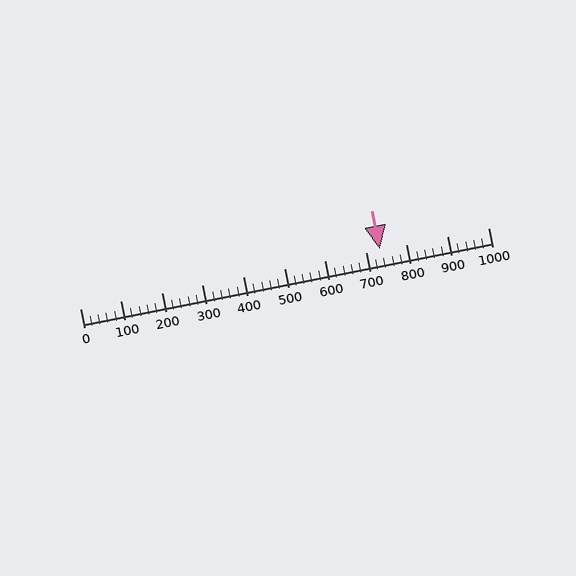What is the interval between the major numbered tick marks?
The major tick marks are spaced 100 units apart.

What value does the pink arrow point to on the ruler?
The pink arrow points to approximately 734.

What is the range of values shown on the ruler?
The ruler shows values from 0 to 1000.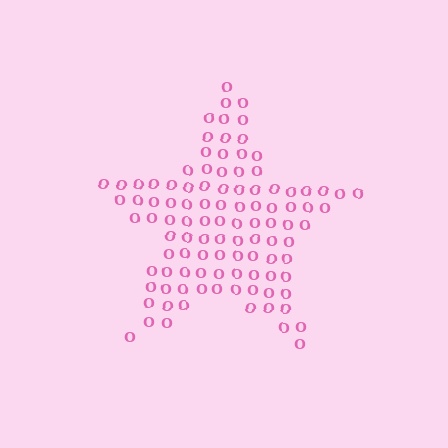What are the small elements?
The small elements are letter O's.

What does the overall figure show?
The overall figure shows a star.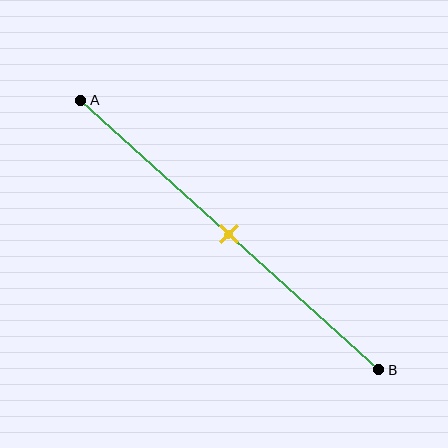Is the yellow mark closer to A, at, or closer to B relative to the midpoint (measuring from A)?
The yellow mark is approximately at the midpoint of segment AB.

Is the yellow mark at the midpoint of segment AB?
Yes, the mark is approximately at the midpoint.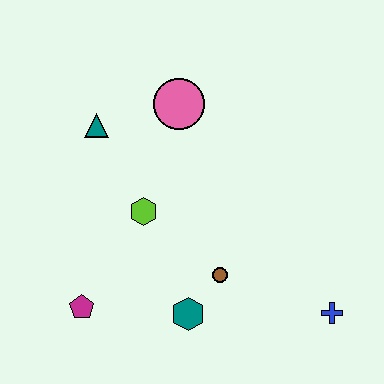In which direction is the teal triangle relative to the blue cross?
The teal triangle is to the left of the blue cross.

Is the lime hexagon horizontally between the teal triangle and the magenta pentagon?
No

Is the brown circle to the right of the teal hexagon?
Yes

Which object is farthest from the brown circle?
The teal triangle is farthest from the brown circle.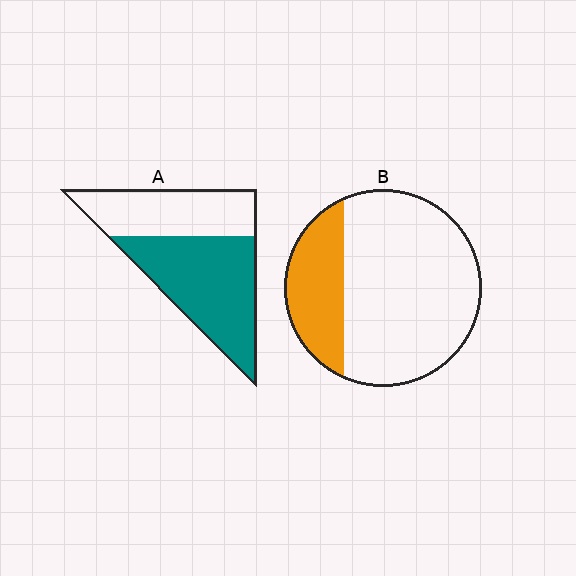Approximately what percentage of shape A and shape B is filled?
A is approximately 60% and B is approximately 25%.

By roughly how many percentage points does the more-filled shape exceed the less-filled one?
By roughly 35 percentage points (A over B).